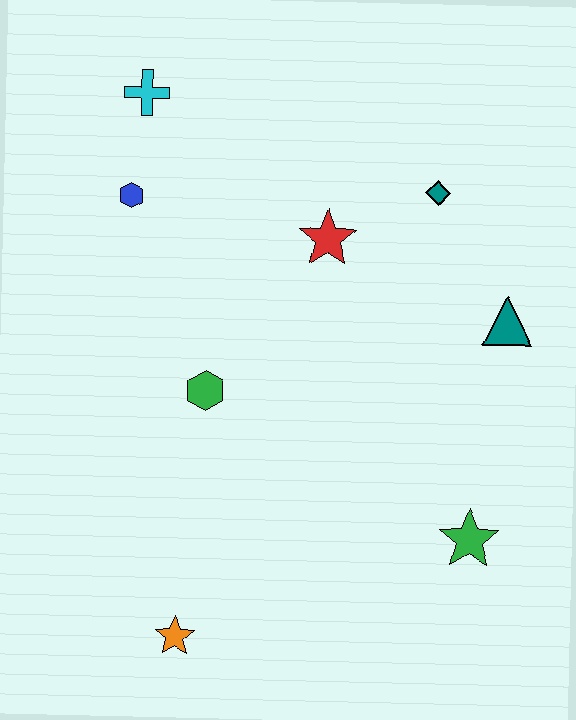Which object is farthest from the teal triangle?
The orange star is farthest from the teal triangle.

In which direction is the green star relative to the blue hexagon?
The green star is to the right of the blue hexagon.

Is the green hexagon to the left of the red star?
Yes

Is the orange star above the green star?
No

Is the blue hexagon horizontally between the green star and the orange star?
No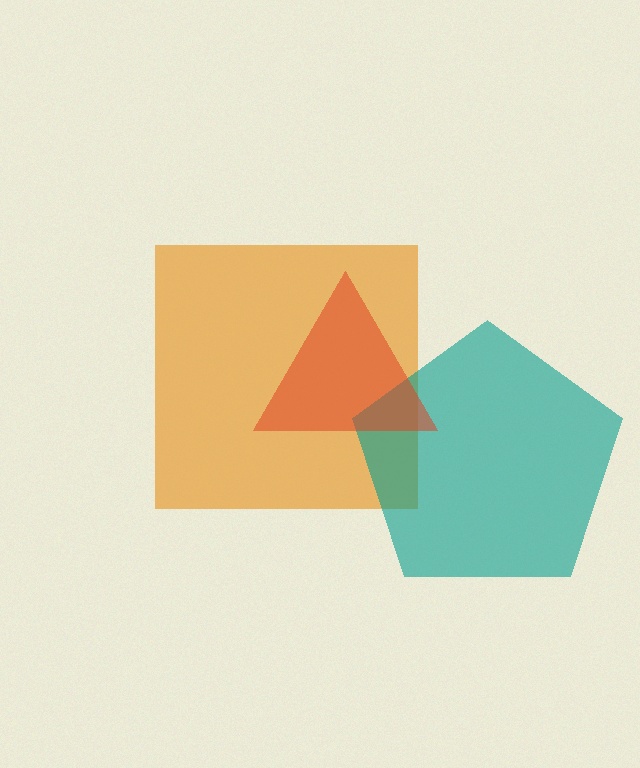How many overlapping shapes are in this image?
There are 3 overlapping shapes in the image.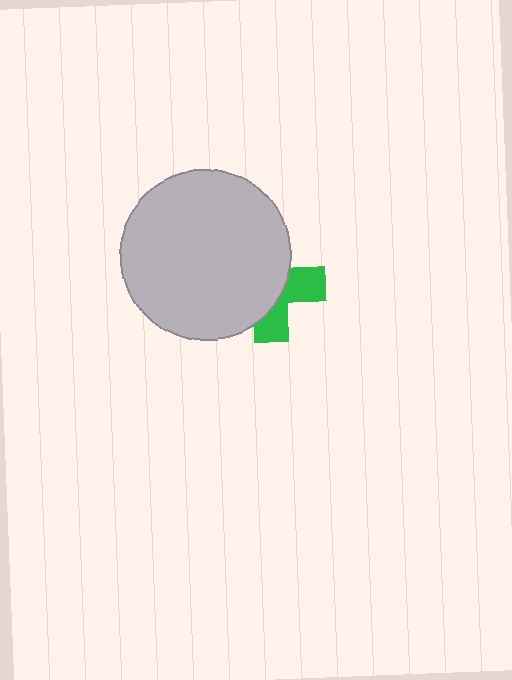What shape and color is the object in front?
The object in front is a light gray circle.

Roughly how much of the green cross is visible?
A small part of it is visible (roughly 37%).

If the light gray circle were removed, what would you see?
You would see the complete green cross.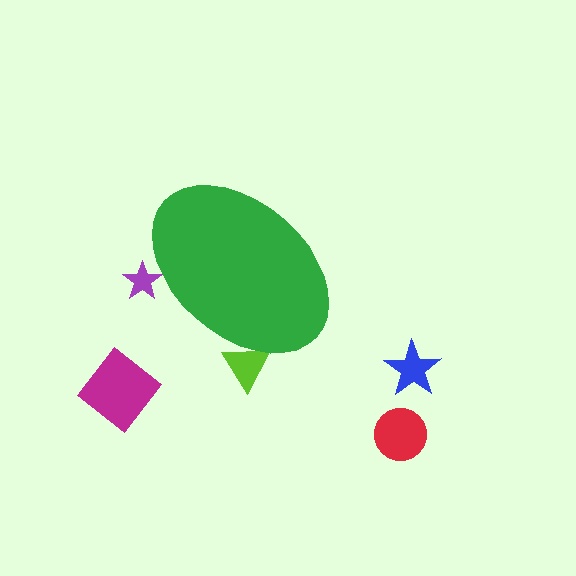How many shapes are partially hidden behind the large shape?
2 shapes are partially hidden.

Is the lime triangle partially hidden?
Yes, the lime triangle is partially hidden behind the green ellipse.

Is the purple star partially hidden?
Yes, the purple star is partially hidden behind the green ellipse.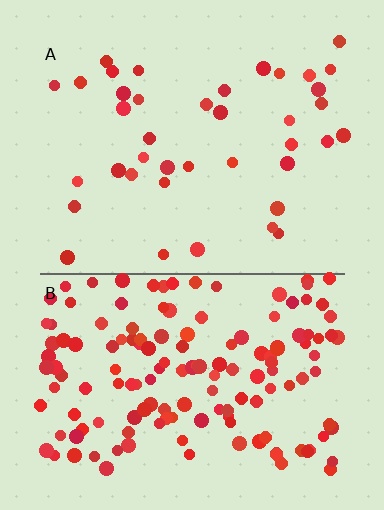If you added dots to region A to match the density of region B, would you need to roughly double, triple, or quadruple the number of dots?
Approximately quadruple.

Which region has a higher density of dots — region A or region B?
B (the bottom).